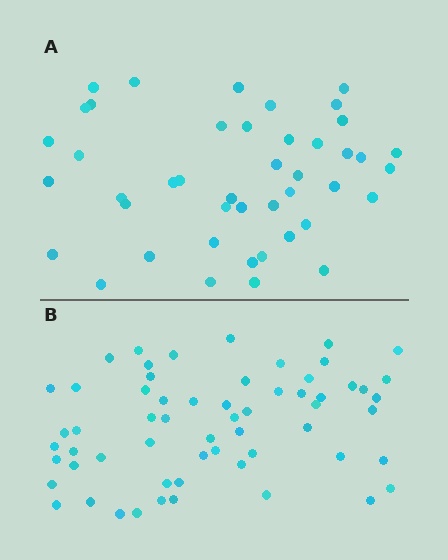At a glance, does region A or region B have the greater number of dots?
Region B (the bottom region) has more dots.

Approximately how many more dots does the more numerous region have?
Region B has approximately 15 more dots than region A.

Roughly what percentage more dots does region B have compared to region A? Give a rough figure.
About 35% more.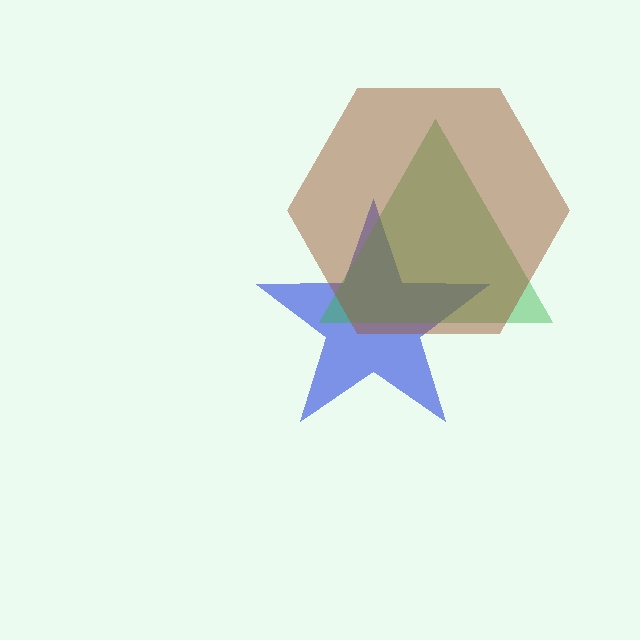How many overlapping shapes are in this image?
There are 3 overlapping shapes in the image.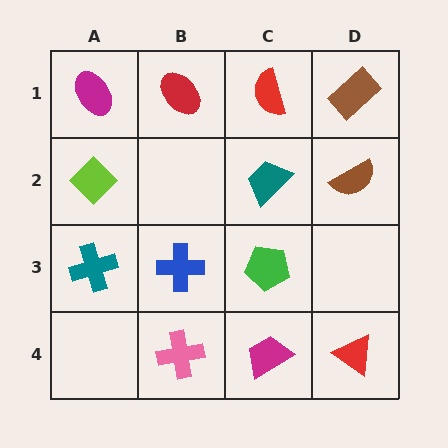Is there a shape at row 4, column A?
No, that cell is empty.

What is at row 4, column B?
A pink cross.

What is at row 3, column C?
A green pentagon.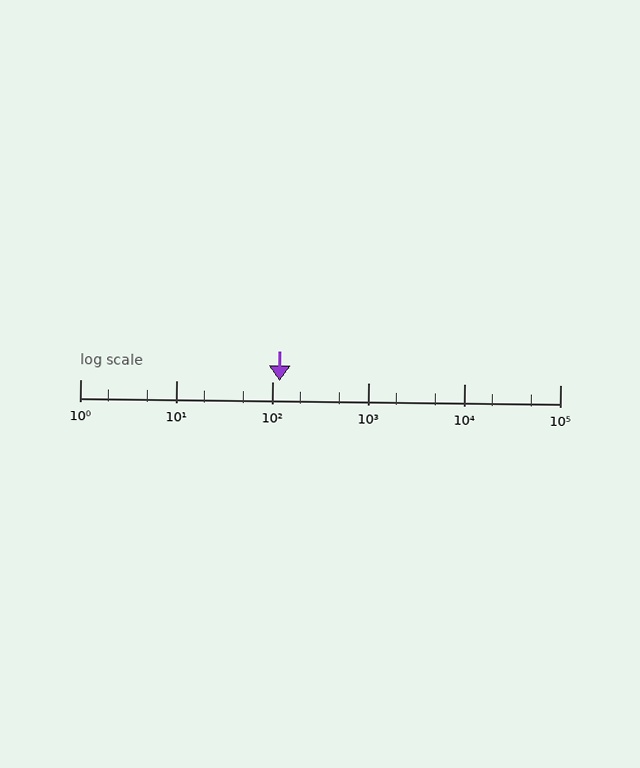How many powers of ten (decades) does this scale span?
The scale spans 5 decades, from 1 to 100000.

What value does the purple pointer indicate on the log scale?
The pointer indicates approximately 120.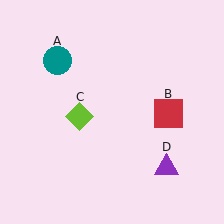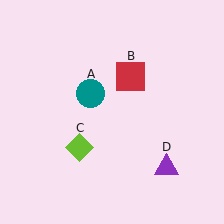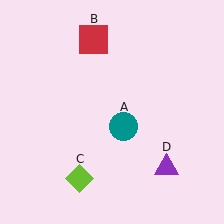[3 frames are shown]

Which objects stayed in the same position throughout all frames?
Purple triangle (object D) remained stationary.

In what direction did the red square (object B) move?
The red square (object B) moved up and to the left.